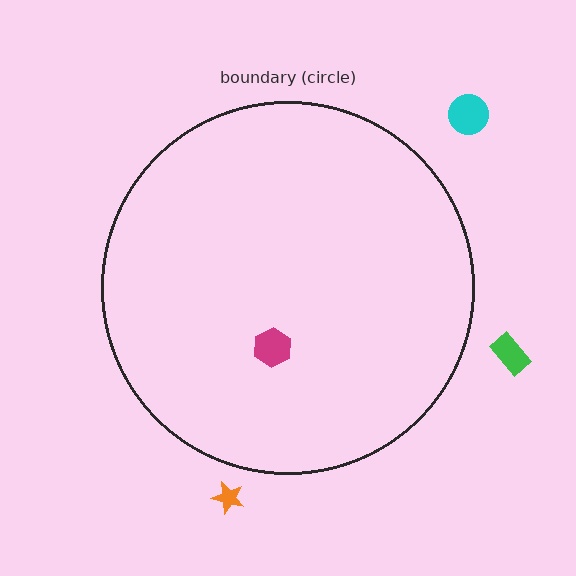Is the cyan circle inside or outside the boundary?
Outside.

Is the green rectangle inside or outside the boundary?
Outside.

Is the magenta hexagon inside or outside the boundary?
Inside.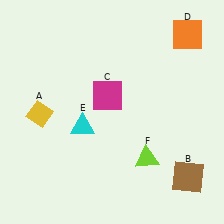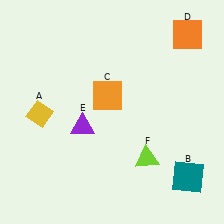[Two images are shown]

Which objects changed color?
B changed from brown to teal. C changed from magenta to orange. E changed from cyan to purple.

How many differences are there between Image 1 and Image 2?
There are 3 differences between the two images.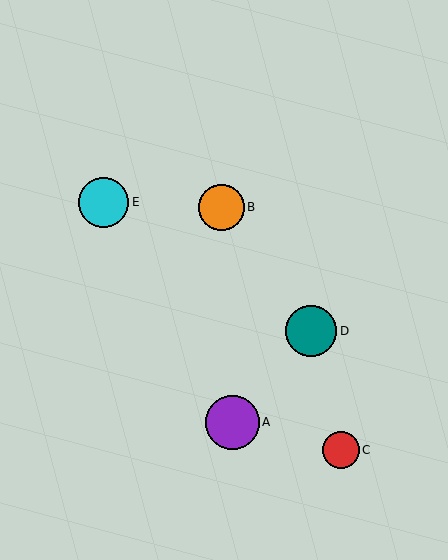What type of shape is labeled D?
Shape D is a teal circle.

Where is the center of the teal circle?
The center of the teal circle is at (311, 331).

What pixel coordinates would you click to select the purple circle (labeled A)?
Click at (233, 423) to select the purple circle A.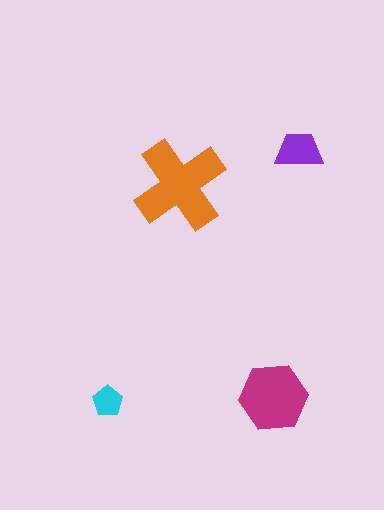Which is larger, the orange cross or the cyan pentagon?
The orange cross.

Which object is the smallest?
The cyan pentagon.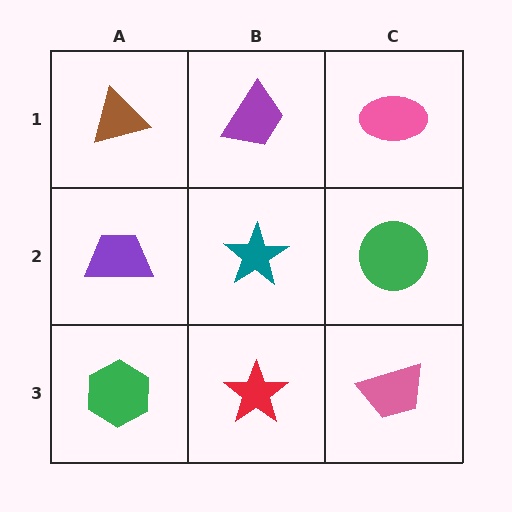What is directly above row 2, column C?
A pink ellipse.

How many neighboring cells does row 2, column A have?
3.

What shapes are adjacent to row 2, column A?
A brown triangle (row 1, column A), a green hexagon (row 3, column A), a teal star (row 2, column B).